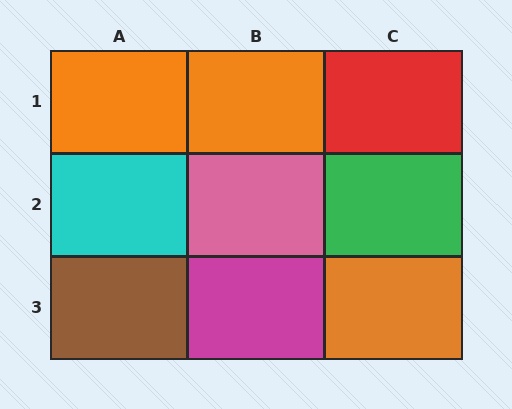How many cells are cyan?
1 cell is cyan.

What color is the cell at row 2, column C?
Green.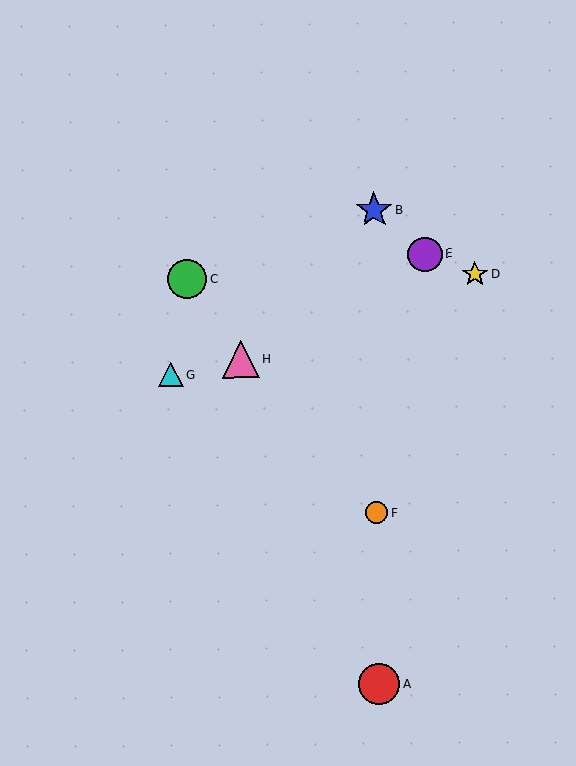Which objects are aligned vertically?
Objects A, B, F are aligned vertically.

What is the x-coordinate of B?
Object B is at x≈374.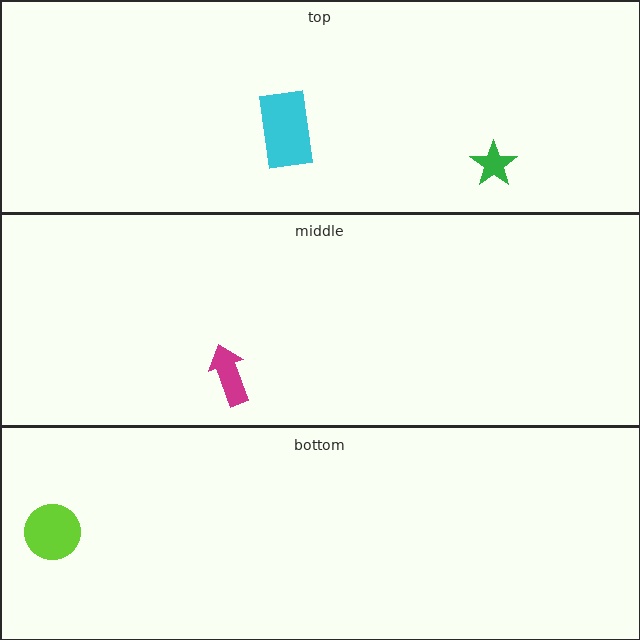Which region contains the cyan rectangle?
The top region.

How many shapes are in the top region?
2.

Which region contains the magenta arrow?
The middle region.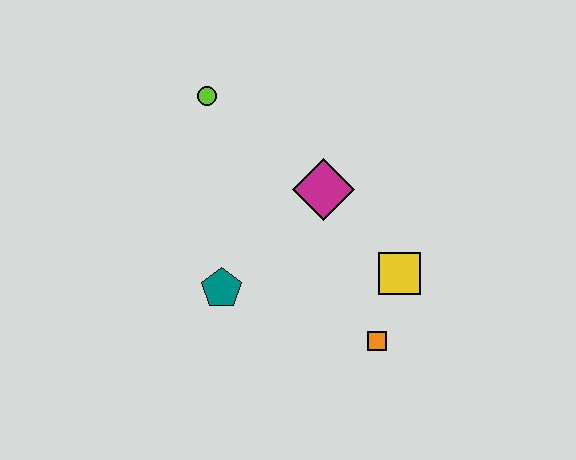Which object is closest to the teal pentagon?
The magenta diamond is closest to the teal pentagon.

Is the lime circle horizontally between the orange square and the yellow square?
No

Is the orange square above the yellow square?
No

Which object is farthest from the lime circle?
The orange square is farthest from the lime circle.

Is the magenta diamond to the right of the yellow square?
No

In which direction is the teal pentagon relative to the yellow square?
The teal pentagon is to the left of the yellow square.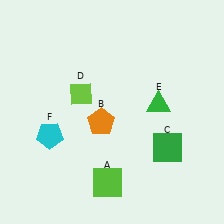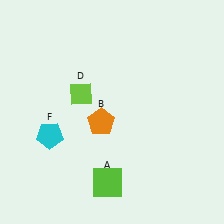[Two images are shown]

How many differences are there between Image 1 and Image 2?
There are 2 differences between the two images.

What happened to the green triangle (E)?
The green triangle (E) was removed in Image 2. It was in the top-right area of Image 1.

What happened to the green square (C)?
The green square (C) was removed in Image 2. It was in the bottom-right area of Image 1.